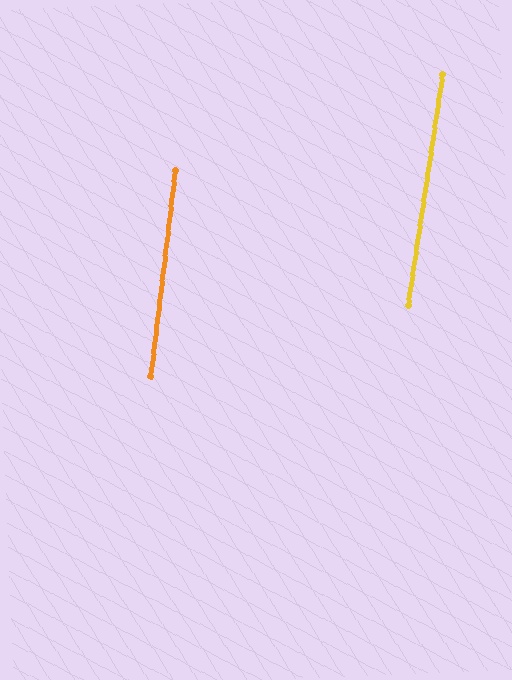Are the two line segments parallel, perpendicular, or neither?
Parallel — their directions differ by only 1.6°.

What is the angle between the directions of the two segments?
Approximately 2 degrees.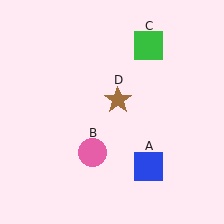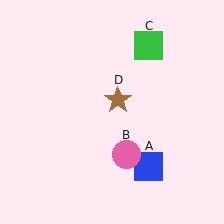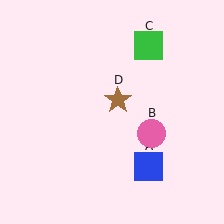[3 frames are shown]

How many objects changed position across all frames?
1 object changed position: pink circle (object B).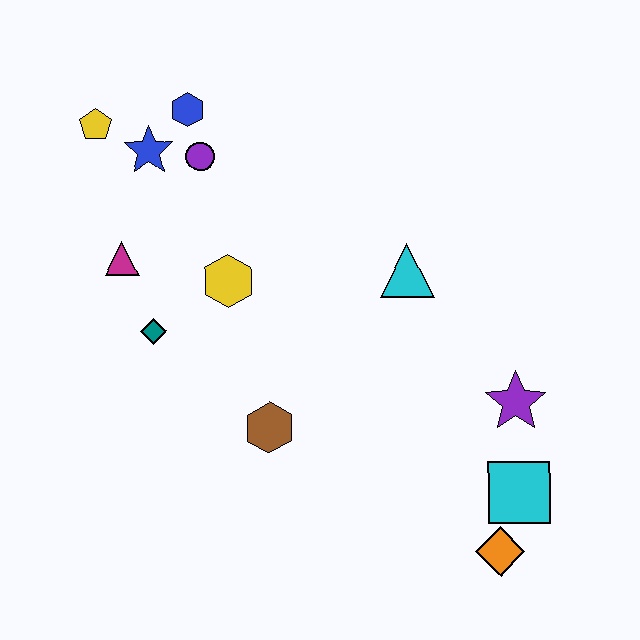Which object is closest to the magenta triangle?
The teal diamond is closest to the magenta triangle.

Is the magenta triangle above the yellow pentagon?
No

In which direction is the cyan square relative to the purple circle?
The cyan square is below the purple circle.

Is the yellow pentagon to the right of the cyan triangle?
No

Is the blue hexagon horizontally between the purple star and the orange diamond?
No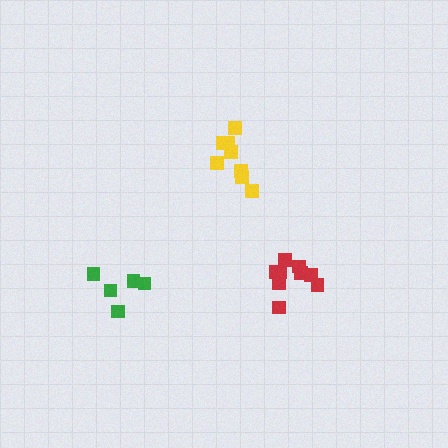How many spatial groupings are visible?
There are 3 spatial groupings.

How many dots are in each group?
Group 1: 5 dots, Group 2: 8 dots, Group 3: 9 dots (22 total).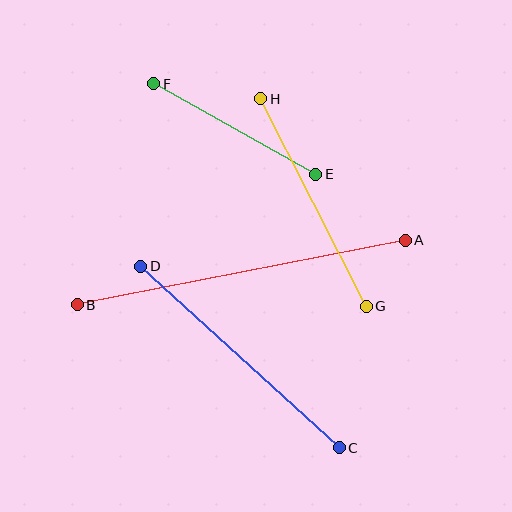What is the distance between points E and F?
The distance is approximately 186 pixels.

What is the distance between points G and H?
The distance is approximately 233 pixels.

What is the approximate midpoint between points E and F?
The midpoint is at approximately (235, 129) pixels.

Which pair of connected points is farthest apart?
Points A and B are farthest apart.